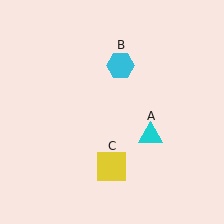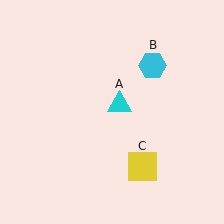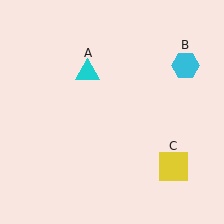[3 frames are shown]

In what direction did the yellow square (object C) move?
The yellow square (object C) moved right.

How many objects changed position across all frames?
3 objects changed position: cyan triangle (object A), cyan hexagon (object B), yellow square (object C).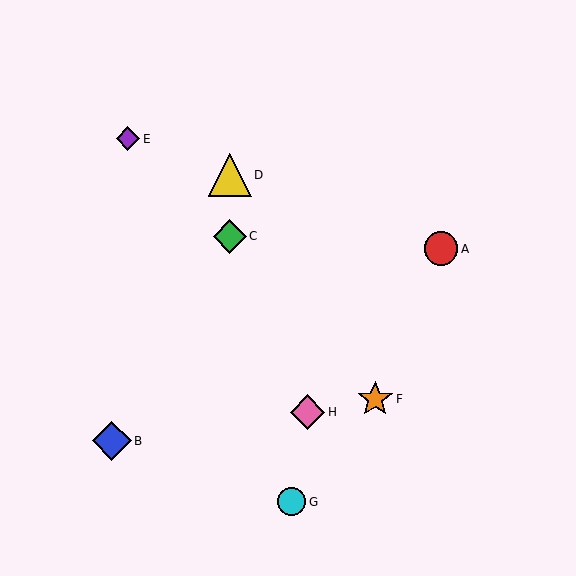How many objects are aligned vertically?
2 objects (C, D) are aligned vertically.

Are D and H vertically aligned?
No, D is at x≈230 and H is at x≈307.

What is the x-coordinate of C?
Object C is at x≈230.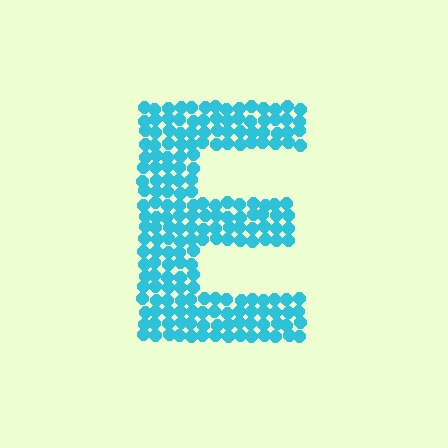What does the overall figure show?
The overall figure shows the letter E.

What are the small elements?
The small elements are circles.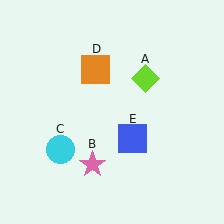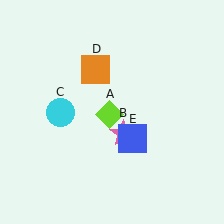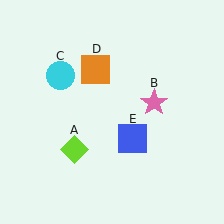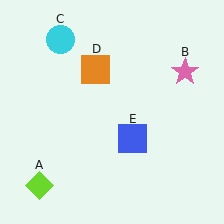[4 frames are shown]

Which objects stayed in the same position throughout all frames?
Orange square (object D) and blue square (object E) remained stationary.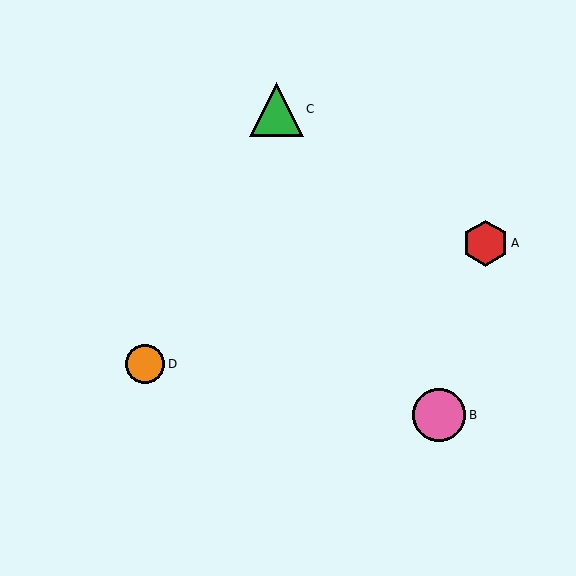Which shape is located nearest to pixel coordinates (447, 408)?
The pink circle (labeled B) at (439, 415) is nearest to that location.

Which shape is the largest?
The green triangle (labeled C) is the largest.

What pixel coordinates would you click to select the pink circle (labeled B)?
Click at (439, 415) to select the pink circle B.